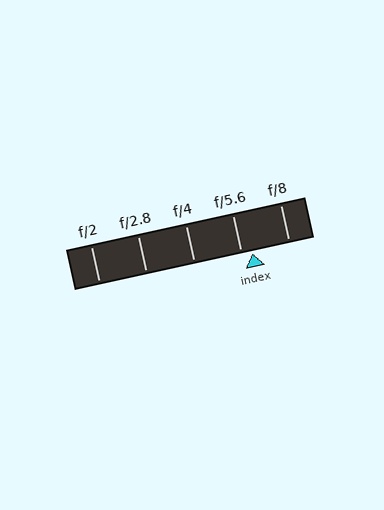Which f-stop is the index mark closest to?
The index mark is closest to f/5.6.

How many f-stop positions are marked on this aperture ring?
There are 5 f-stop positions marked.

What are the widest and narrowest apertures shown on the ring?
The widest aperture shown is f/2 and the narrowest is f/8.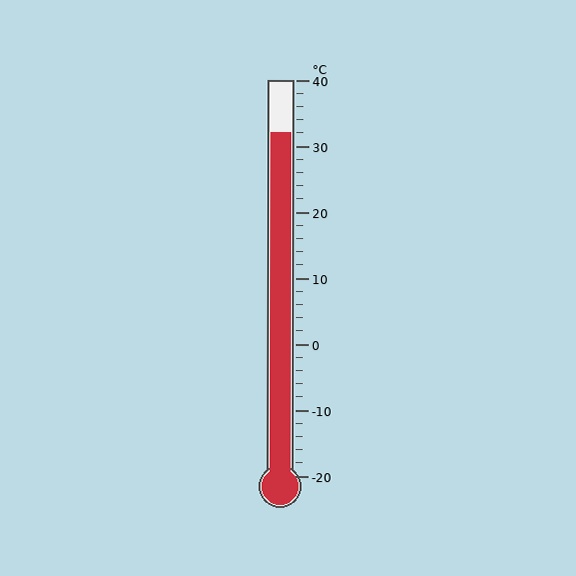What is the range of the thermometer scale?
The thermometer scale ranges from -20°C to 40°C.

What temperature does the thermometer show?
The thermometer shows approximately 32°C.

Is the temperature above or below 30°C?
The temperature is above 30°C.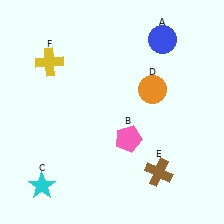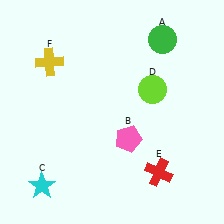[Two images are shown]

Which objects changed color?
A changed from blue to green. D changed from orange to lime. E changed from brown to red.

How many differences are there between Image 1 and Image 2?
There are 3 differences between the two images.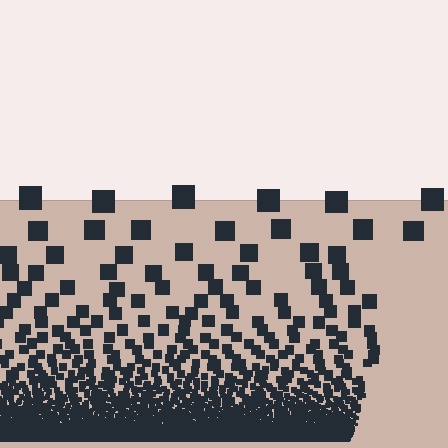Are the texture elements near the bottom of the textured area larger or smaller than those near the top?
Smaller. The gradient is inverted — elements near the bottom are smaller and denser.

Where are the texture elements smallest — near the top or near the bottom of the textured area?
Near the bottom.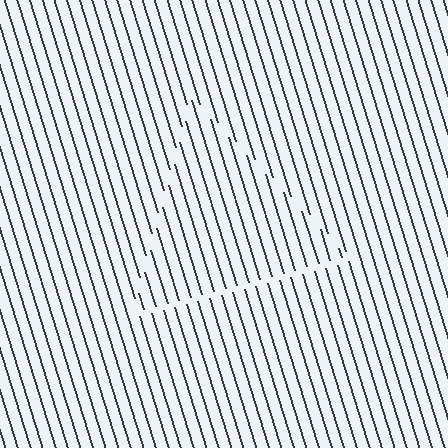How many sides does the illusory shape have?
3 sides — the line-ends trace a triangle.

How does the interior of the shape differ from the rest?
The interior of the shape contains the same grating, shifted by half a period — the contour is defined by the phase discontinuity where line-ends from the inner and outer gratings abut.